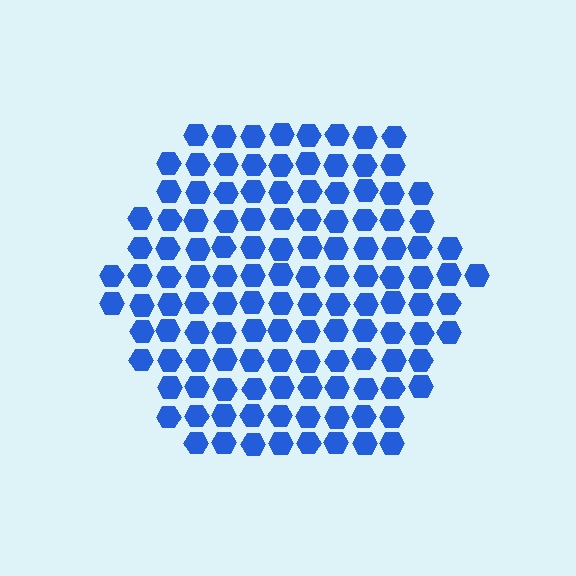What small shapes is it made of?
It is made of small hexagons.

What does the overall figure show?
The overall figure shows a hexagon.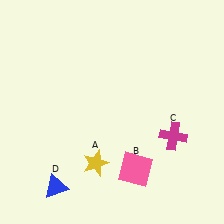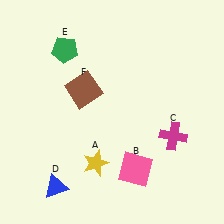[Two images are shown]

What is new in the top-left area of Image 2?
A brown square (F) was added in the top-left area of Image 2.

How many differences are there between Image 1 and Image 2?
There are 2 differences between the two images.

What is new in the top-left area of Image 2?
A green pentagon (E) was added in the top-left area of Image 2.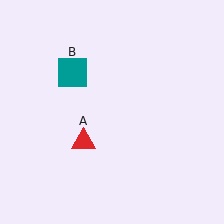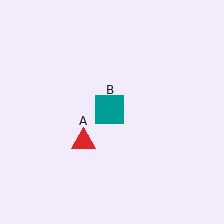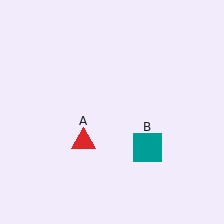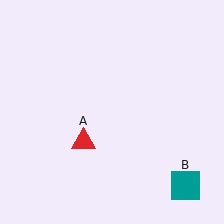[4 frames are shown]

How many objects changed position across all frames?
1 object changed position: teal square (object B).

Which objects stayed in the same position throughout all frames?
Red triangle (object A) remained stationary.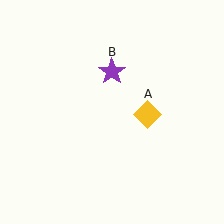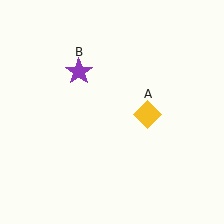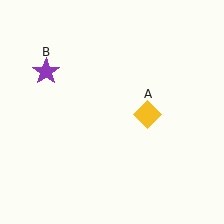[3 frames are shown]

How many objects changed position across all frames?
1 object changed position: purple star (object B).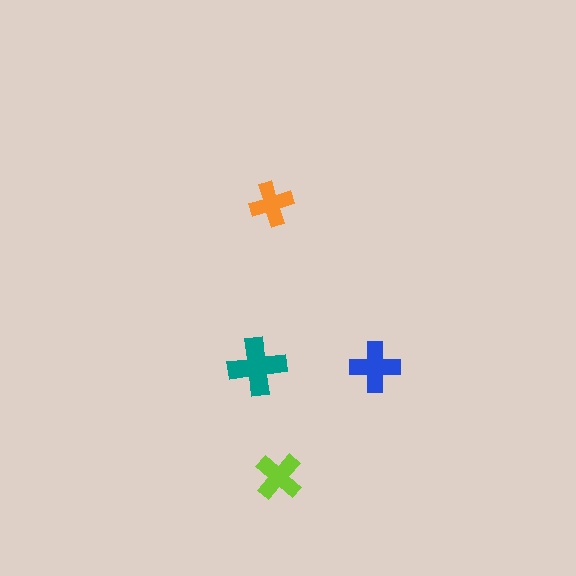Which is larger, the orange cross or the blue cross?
The blue one.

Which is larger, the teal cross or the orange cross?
The teal one.